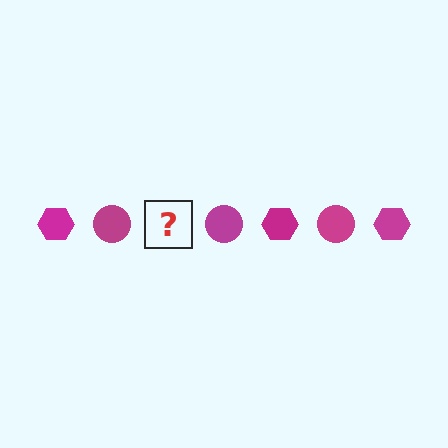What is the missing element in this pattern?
The missing element is a magenta hexagon.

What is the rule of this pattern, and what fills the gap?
The rule is that the pattern cycles through hexagon, circle shapes in magenta. The gap should be filled with a magenta hexagon.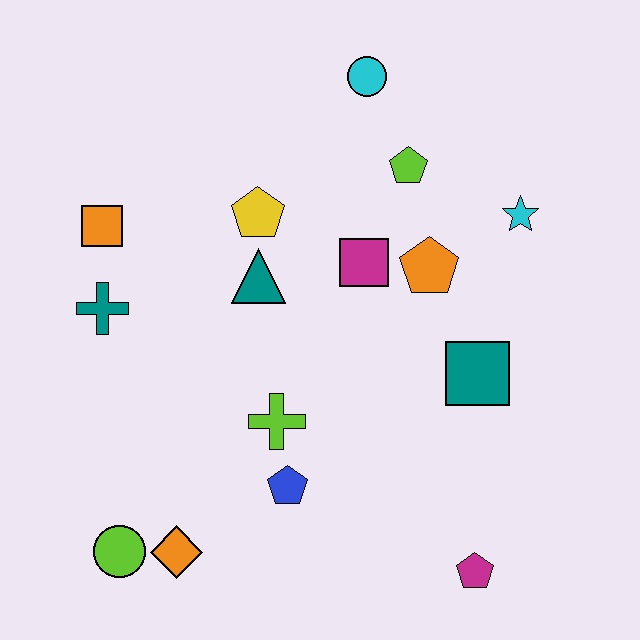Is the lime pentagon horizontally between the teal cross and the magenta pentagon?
Yes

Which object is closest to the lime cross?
The blue pentagon is closest to the lime cross.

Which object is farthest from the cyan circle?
The lime circle is farthest from the cyan circle.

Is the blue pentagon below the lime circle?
No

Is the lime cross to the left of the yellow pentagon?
No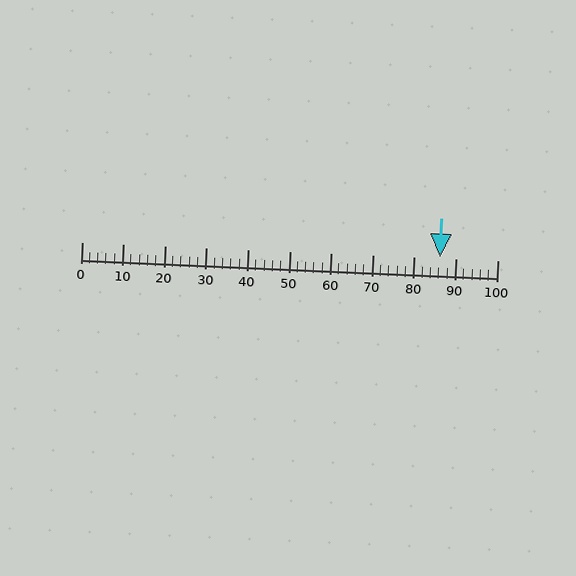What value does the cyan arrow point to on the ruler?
The cyan arrow points to approximately 86.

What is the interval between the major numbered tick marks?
The major tick marks are spaced 10 units apart.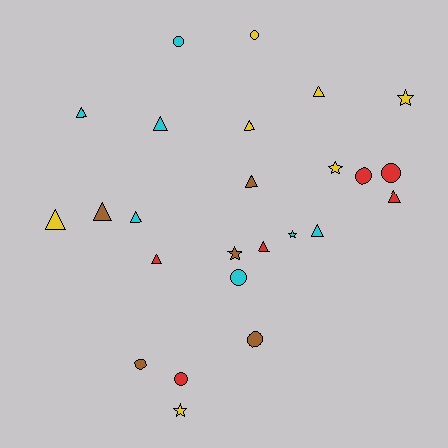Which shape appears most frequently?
Triangle, with 12 objects.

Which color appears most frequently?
Yellow, with 7 objects.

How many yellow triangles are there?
There are 3 yellow triangles.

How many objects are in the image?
There are 25 objects.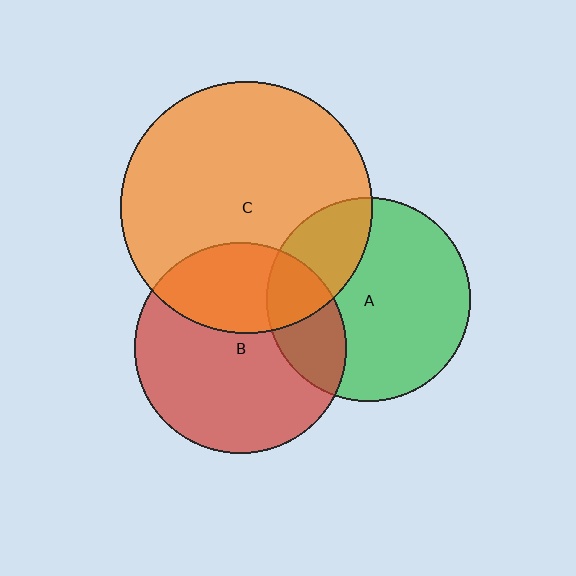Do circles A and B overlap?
Yes.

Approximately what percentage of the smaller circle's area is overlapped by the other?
Approximately 25%.